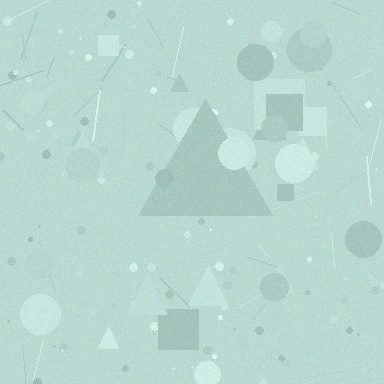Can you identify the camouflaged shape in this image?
The camouflaged shape is a triangle.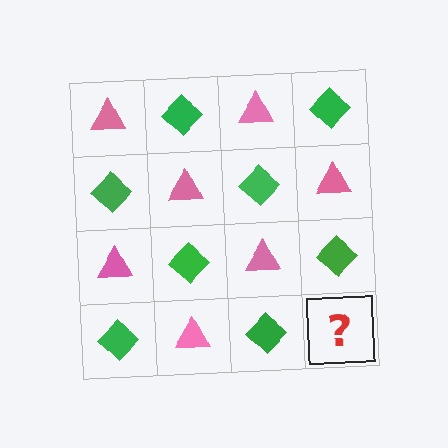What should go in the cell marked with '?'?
The missing cell should contain a pink triangle.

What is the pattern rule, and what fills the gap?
The rule is that it alternates pink triangle and green diamond in a checkerboard pattern. The gap should be filled with a pink triangle.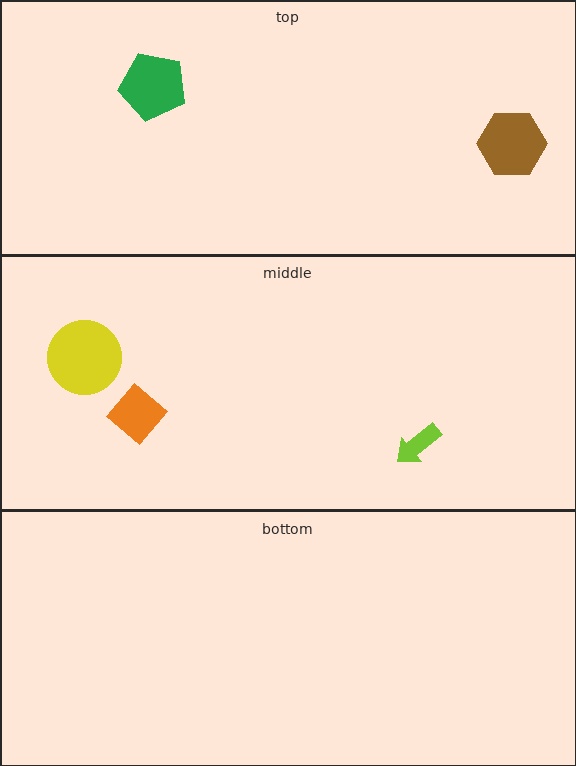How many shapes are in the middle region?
3.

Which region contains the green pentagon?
The top region.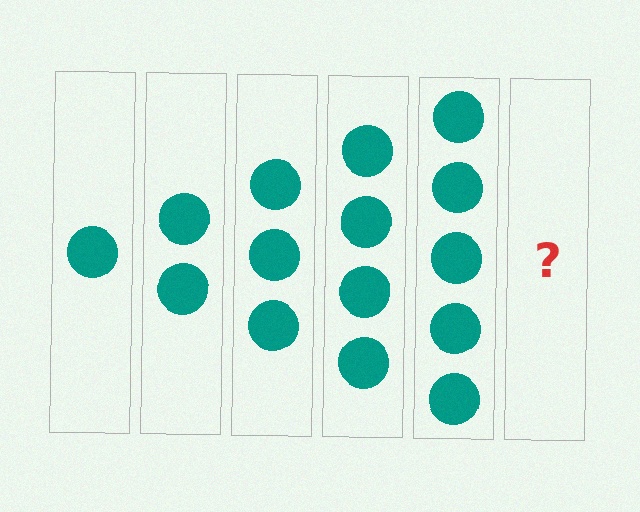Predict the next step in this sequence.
The next step is 6 circles.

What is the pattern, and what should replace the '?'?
The pattern is that each step adds one more circle. The '?' should be 6 circles.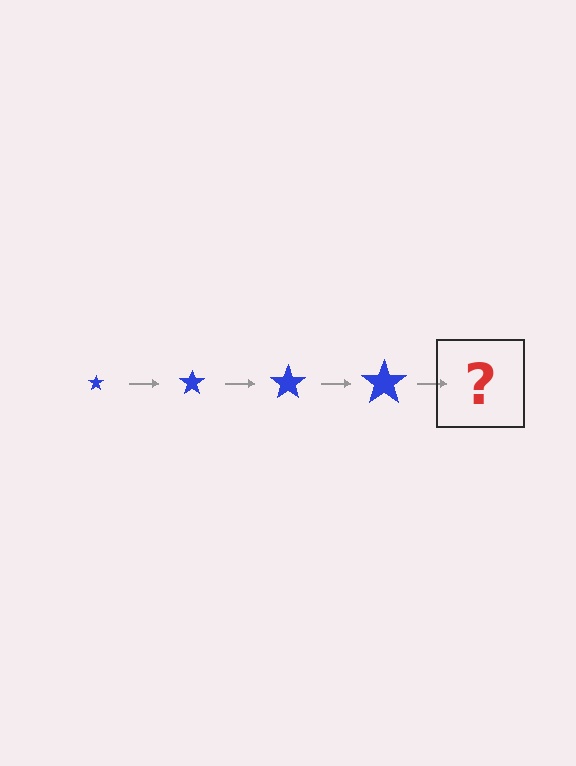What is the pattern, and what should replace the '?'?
The pattern is that the star gets progressively larger each step. The '?' should be a blue star, larger than the previous one.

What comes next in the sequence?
The next element should be a blue star, larger than the previous one.